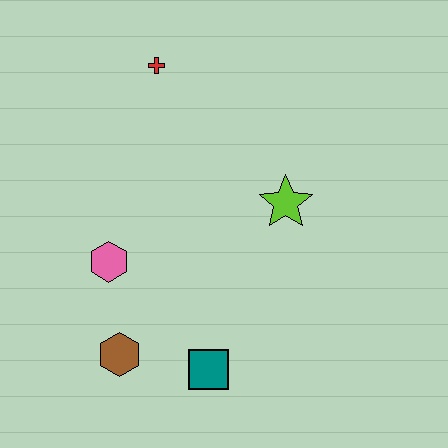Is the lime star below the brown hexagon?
No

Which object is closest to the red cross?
The lime star is closest to the red cross.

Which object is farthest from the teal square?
The red cross is farthest from the teal square.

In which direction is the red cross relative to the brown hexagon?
The red cross is above the brown hexagon.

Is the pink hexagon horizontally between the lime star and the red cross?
No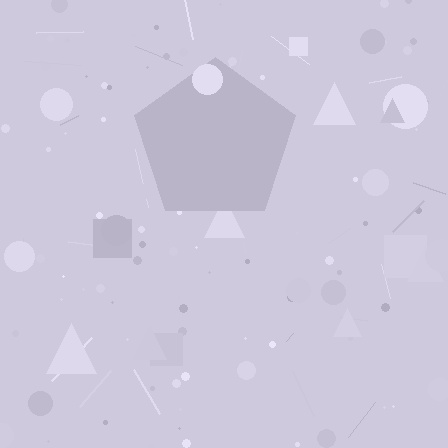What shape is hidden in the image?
A pentagon is hidden in the image.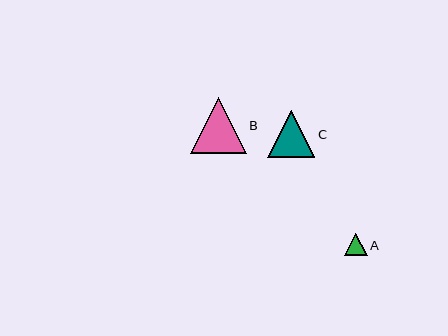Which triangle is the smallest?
Triangle A is the smallest with a size of approximately 23 pixels.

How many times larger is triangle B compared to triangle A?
Triangle B is approximately 2.5 times the size of triangle A.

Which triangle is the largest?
Triangle B is the largest with a size of approximately 56 pixels.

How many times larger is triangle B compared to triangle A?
Triangle B is approximately 2.5 times the size of triangle A.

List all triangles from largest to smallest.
From largest to smallest: B, C, A.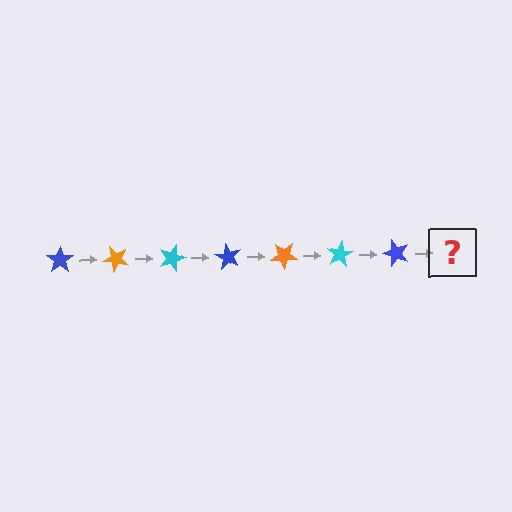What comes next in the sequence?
The next element should be an orange star, rotated 315 degrees from the start.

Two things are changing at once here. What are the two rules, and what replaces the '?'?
The two rules are that it rotates 45 degrees each step and the color cycles through blue, orange, and cyan. The '?' should be an orange star, rotated 315 degrees from the start.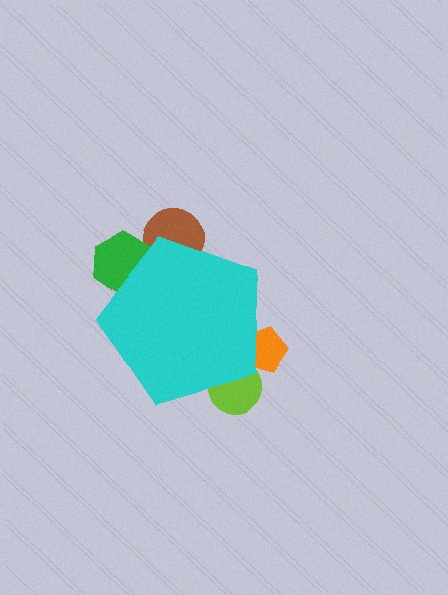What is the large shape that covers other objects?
A cyan pentagon.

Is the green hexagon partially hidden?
Yes, the green hexagon is partially hidden behind the cyan pentagon.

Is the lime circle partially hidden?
Yes, the lime circle is partially hidden behind the cyan pentagon.